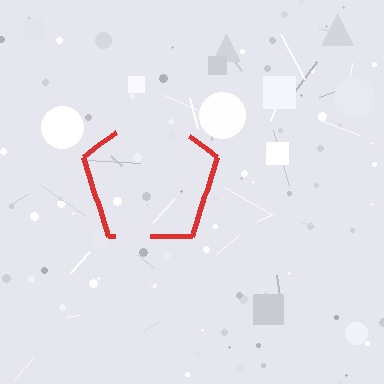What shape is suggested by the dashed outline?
The dashed outline suggests a pentagon.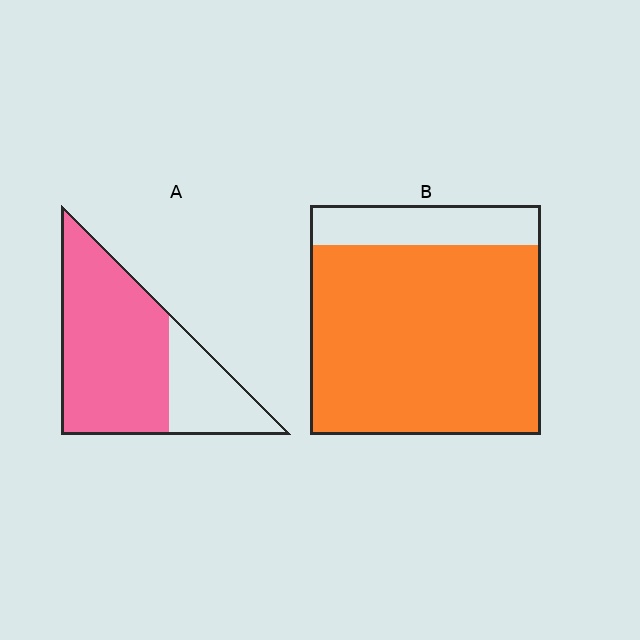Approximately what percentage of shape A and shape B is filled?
A is approximately 70% and B is approximately 85%.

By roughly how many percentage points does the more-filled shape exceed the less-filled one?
By roughly 10 percentage points (B over A).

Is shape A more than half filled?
Yes.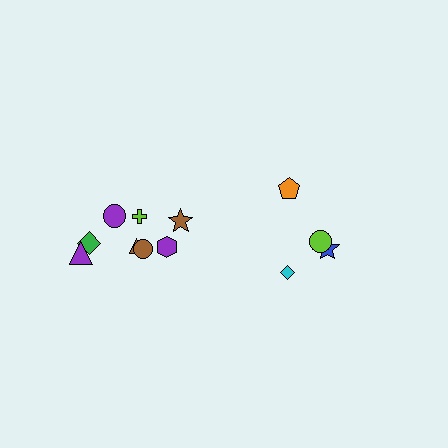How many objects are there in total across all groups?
There are 12 objects.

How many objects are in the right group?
There are 4 objects.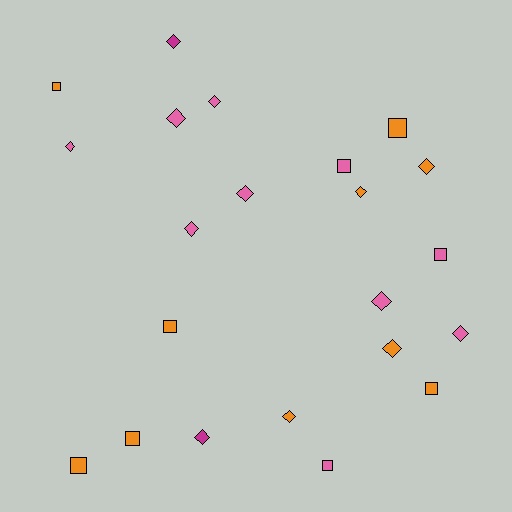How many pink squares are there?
There are 3 pink squares.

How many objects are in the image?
There are 22 objects.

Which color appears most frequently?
Pink, with 10 objects.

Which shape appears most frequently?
Diamond, with 13 objects.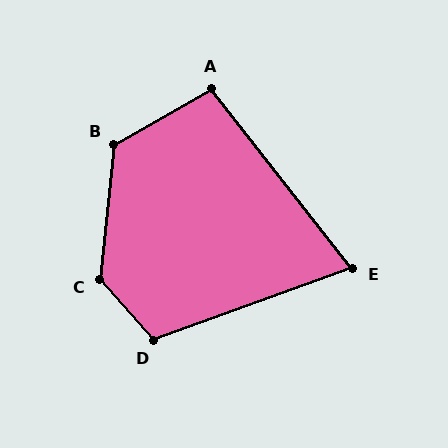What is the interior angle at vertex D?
Approximately 111 degrees (obtuse).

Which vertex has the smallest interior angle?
E, at approximately 72 degrees.